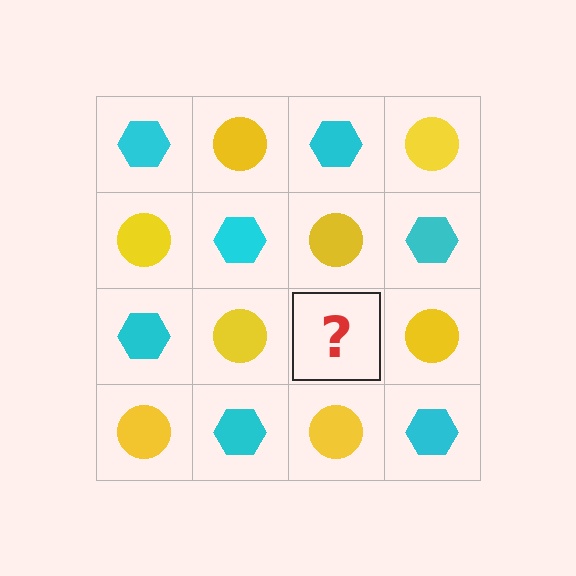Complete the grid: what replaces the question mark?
The question mark should be replaced with a cyan hexagon.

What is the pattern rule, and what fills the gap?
The rule is that it alternates cyan hexagon and yellow circle in a checkerboard pattern. The gap should be filled with a cyan hexagon.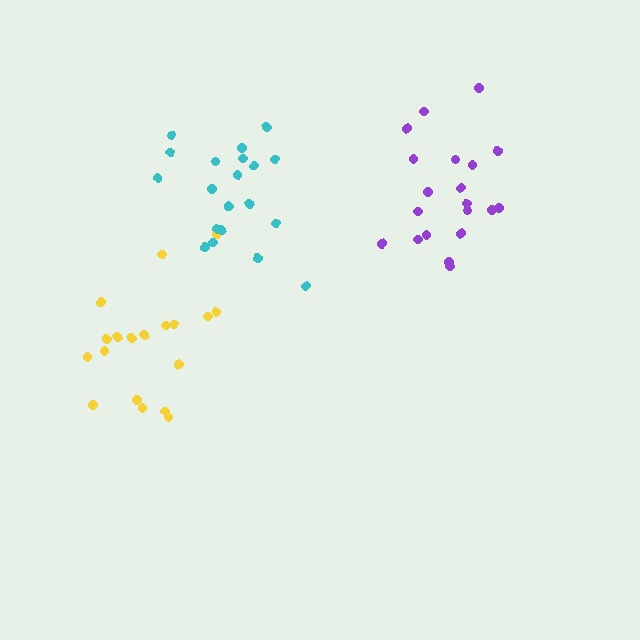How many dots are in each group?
Group 1: 19 dots, Group 2: 20 dots, Group 3: 20 dots (59 total).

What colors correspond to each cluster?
The clusters are colored: yellow, purple, cyan.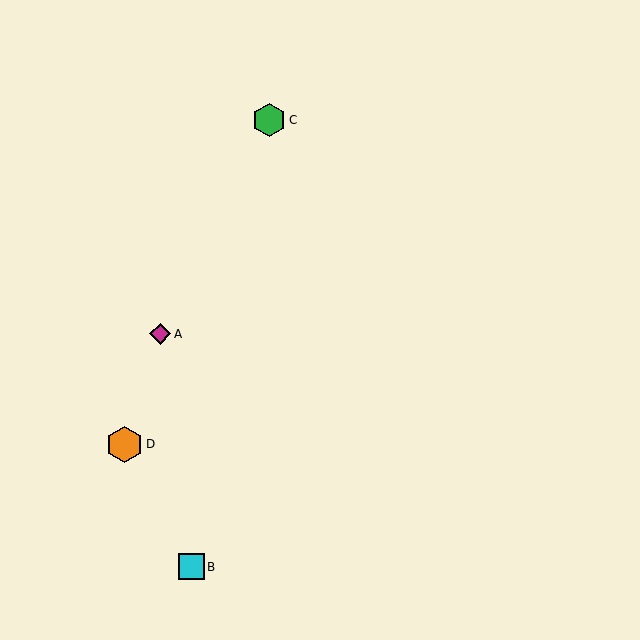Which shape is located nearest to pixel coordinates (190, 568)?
The cyan square (labeled B) at (191, 567) is nearest to that location.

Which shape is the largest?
The orange hexagon (labeled D) is the largest.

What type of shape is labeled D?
Shape D is an orange hexagon.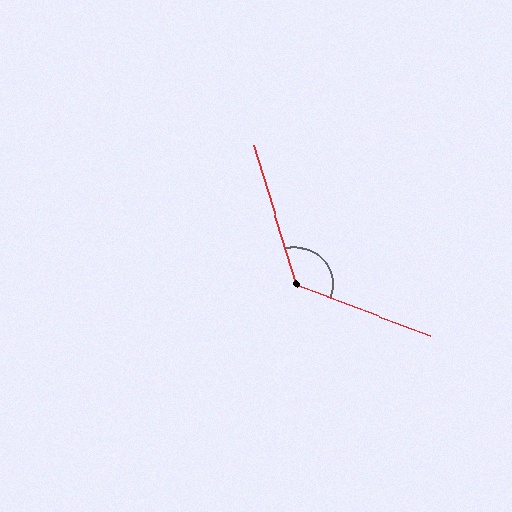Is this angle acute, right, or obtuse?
It is obtuse.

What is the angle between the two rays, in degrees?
Approximately 128 degrees.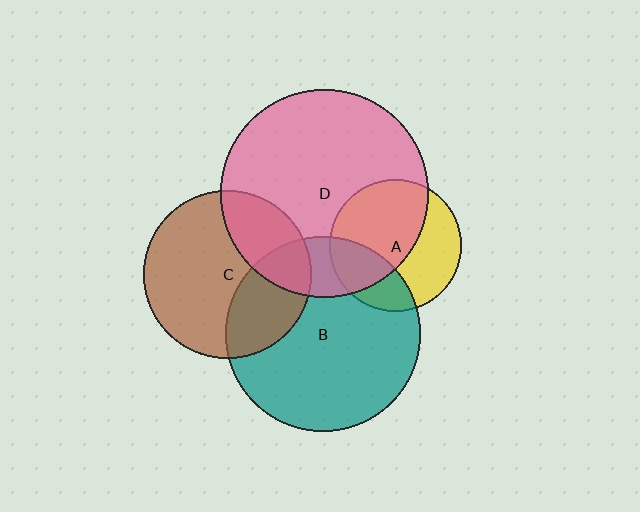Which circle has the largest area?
Circle D (pink).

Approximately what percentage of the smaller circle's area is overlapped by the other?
Approximately 25%.